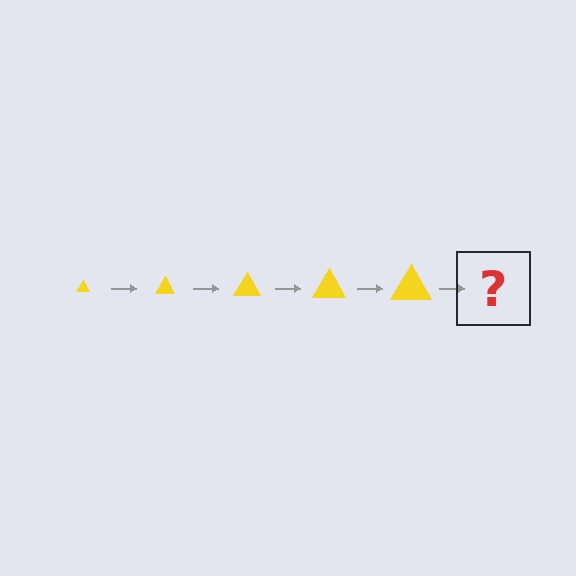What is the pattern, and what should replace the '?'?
The pattern is that the triangle gets progressively larger each step. The '?' should be a yellow triangle, larger than the previous one.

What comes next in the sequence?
The next element should be a yellow triangle, larger than the previous one.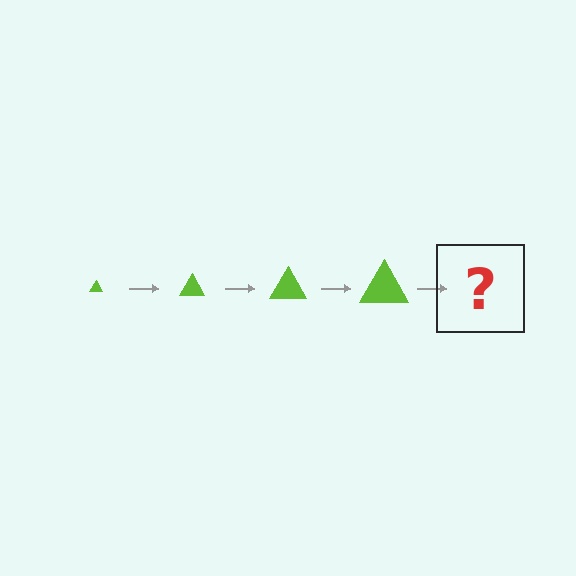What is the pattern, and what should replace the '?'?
The pattern is that the triangle gets progressively larger each step. The '?' should be a lime triangle, larger than the previous one.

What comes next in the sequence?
The next element should be a lime triangle, larger than the previous one.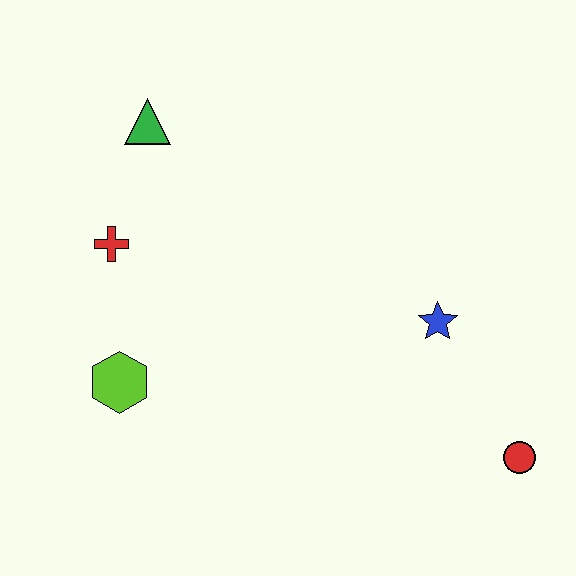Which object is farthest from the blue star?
The green triangle is farthest from the blue star.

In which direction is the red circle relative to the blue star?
The red circle is below the blue star.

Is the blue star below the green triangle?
Yes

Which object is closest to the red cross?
The green triangle is closest to the red cross.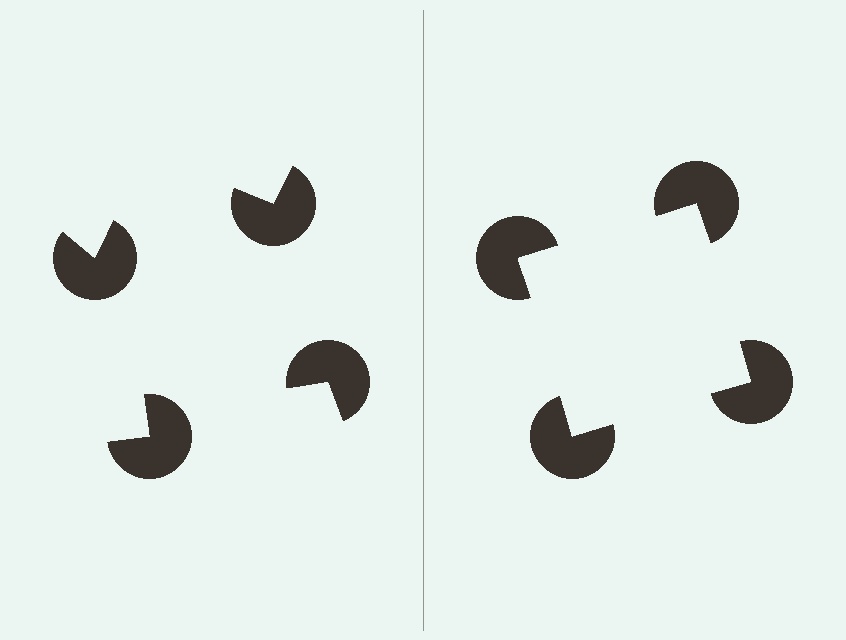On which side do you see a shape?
An illusory square appears on the right side. On the left side the wedge cuts are rotated, so no coherent shape forms.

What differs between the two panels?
The pac-man discs are positioned identically on both sides; only the wedge orientations differ. On the right they align to a square; on the left they are misaligned.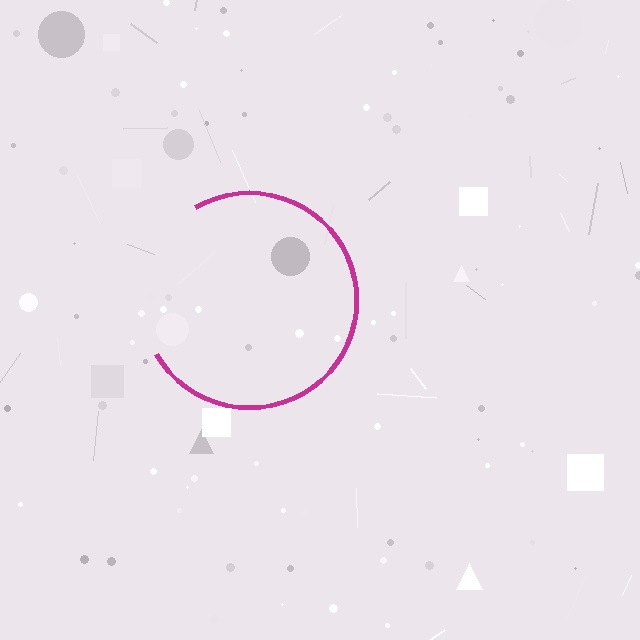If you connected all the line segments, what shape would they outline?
They would outline a circle.